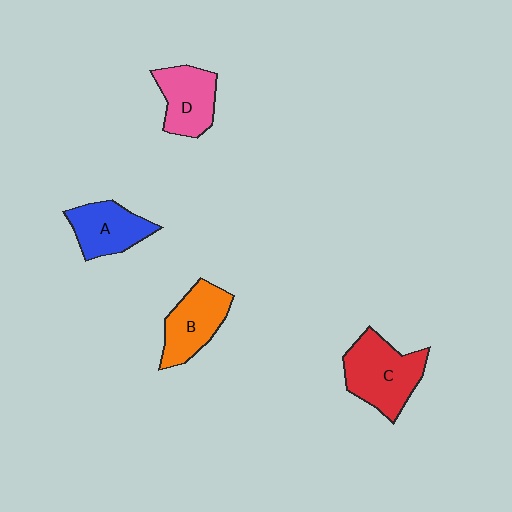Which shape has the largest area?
Shape C (red).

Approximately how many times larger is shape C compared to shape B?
Approximately 1.3 times.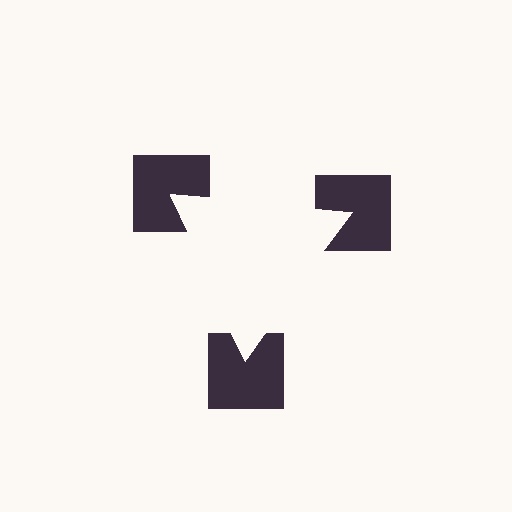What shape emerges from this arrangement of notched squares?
An illusory triangle — its edges are inferred from the aligned wedge cuts in the notched squares, not physically drawn.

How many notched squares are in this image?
There are 3 — one at each vertex of the illusory triangle.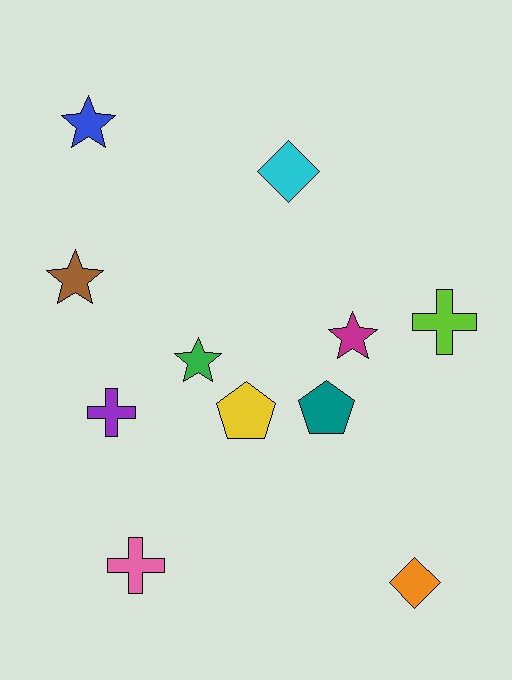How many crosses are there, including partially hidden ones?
There are 3 crosses.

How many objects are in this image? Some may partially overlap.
There are 11 objects.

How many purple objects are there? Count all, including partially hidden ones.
There is 1 purple object.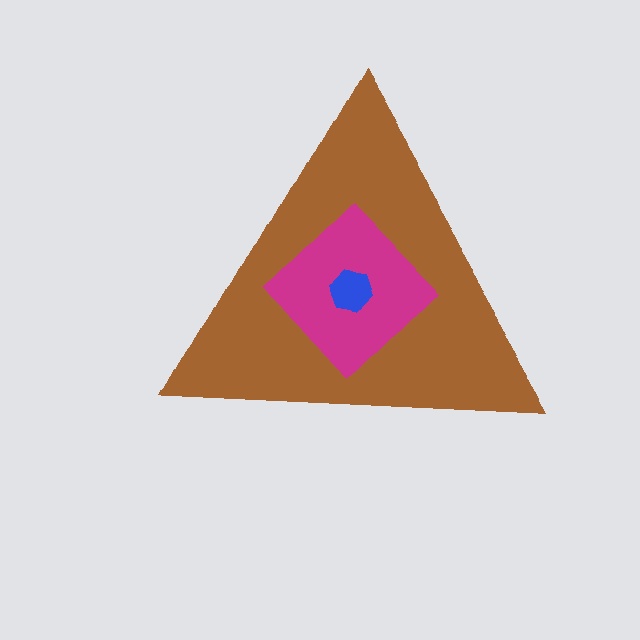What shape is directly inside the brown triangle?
The magenta diamond.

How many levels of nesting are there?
3.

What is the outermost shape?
The brown triangle.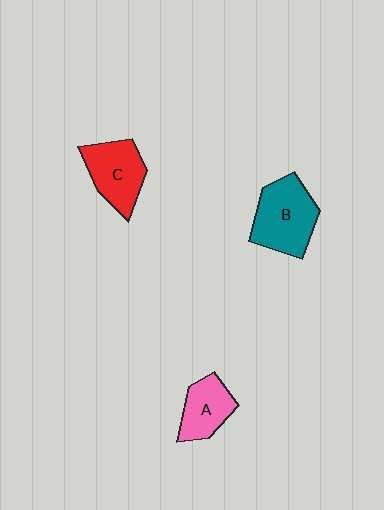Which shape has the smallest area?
Shape A (pink).